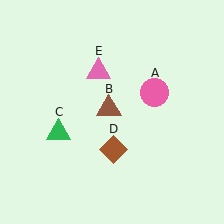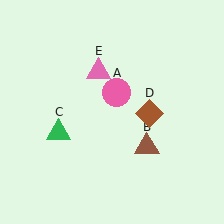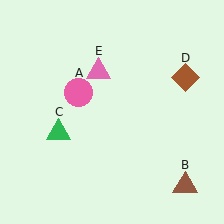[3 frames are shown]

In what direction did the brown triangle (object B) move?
The brown triangle (object B) moved down and to the right.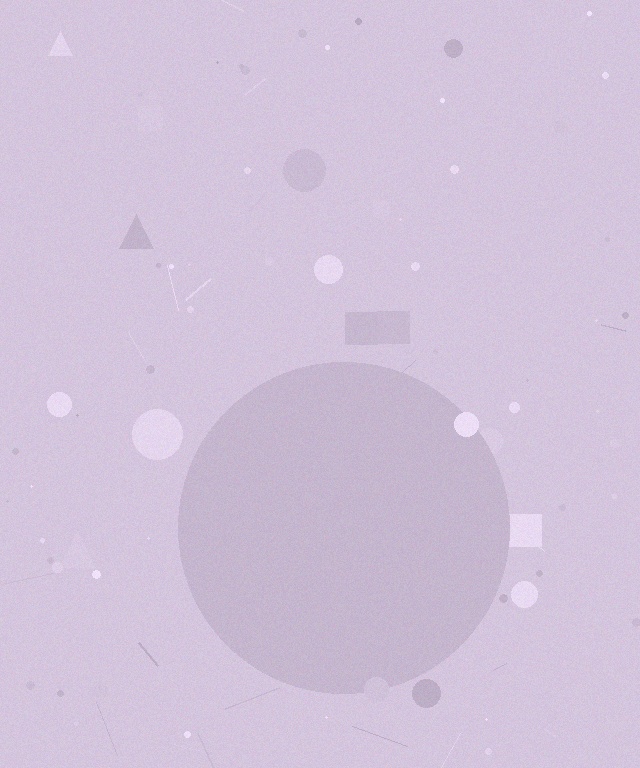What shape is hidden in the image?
A circle is hidden in the image.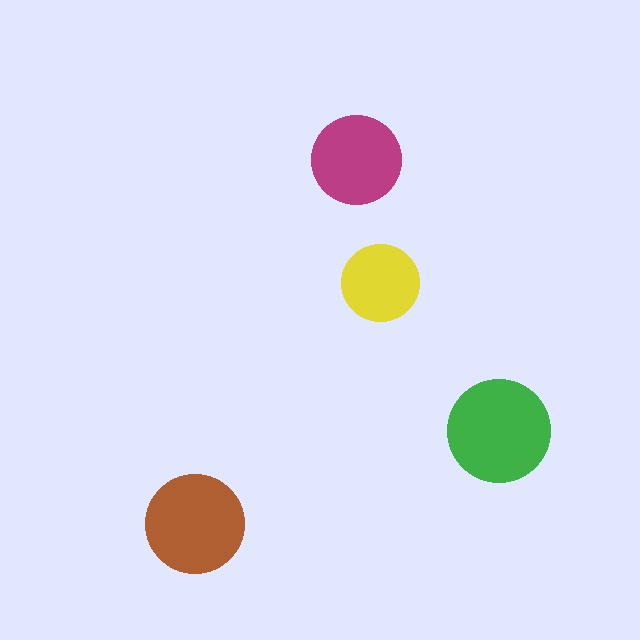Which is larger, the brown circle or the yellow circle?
The brown one.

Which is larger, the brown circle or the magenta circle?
The brown one.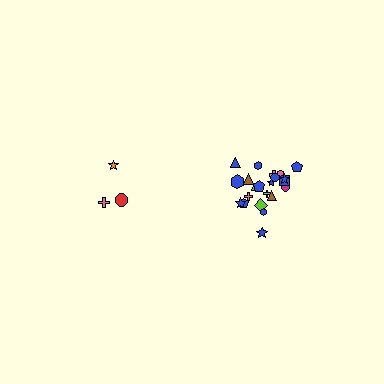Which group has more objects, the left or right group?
The right group.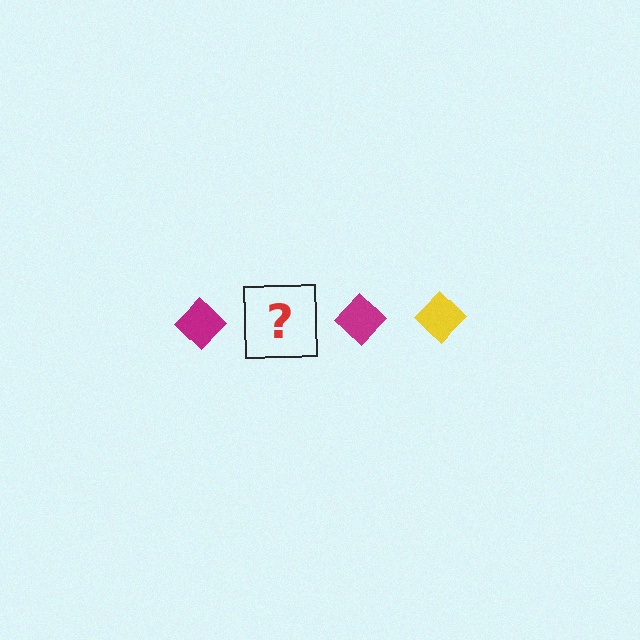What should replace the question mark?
The question mark should be replaced with a yellow diamond.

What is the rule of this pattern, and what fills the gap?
The rule is that the pattern cycles through magenta, yellow diamonds. The gap should be filled with a yellow diamond.